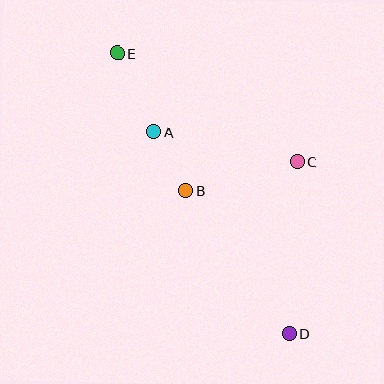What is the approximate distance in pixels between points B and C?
The distance between B and C is approximately 114 pixels.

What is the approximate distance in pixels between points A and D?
The distance between A and D is approximately 243 pixels.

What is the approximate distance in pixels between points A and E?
The distance between A and E is approximately 87 pixels.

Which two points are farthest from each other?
Points D and E are farthest from each other.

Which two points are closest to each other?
Points A and B are closest to each other.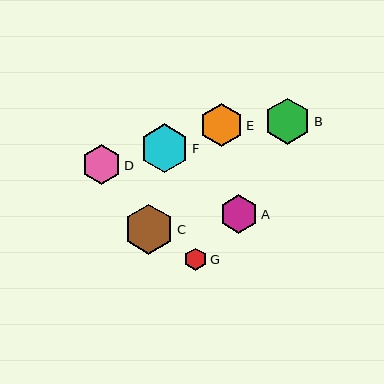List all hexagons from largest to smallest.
From largest to smallest: C, F, B, E, D, A, G.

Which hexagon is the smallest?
Hexagon G is the smallest with a size of approximately 22 pixels.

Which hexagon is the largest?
Hexagon C is the largest with a size of approximately 50 pixels.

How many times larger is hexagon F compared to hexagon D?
Hexagon F is approximately 1.2 times the size of hexagon D.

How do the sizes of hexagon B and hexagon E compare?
Hexagon B and hexagon E are approximately the same size.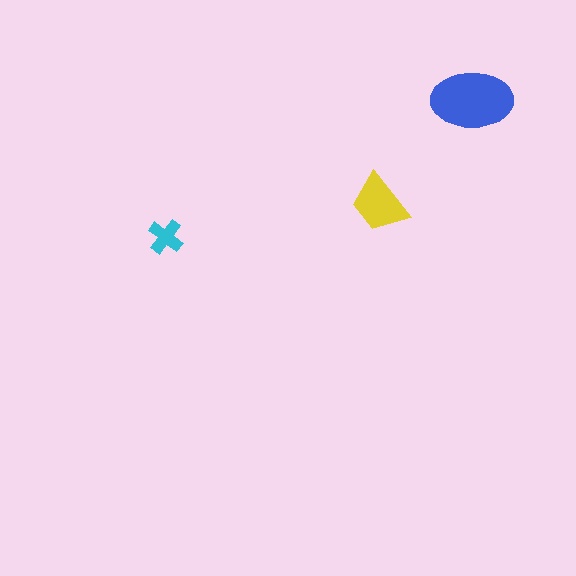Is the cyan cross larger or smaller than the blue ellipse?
Smaller.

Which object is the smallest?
The cyan cross.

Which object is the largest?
The blue ellipse.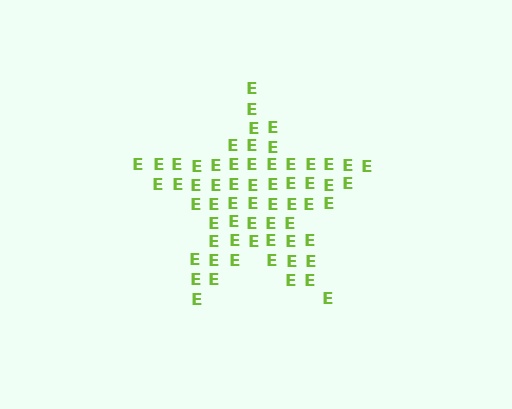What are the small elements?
The small elements are letter E's.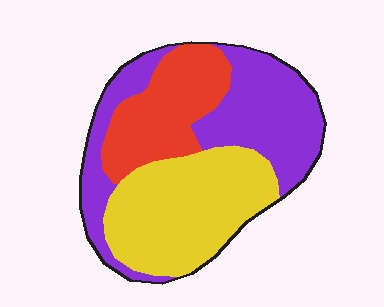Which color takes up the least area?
Red, at roughly 25%.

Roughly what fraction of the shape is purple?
Purple takes up about two fifths (2/5) of the shape.